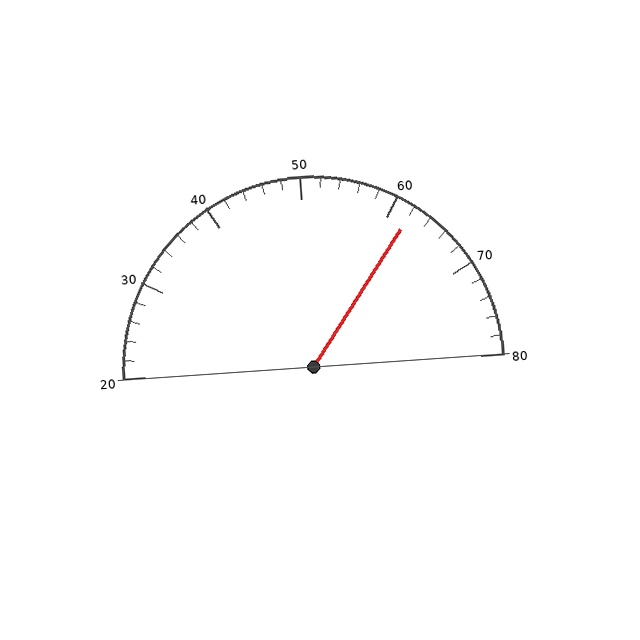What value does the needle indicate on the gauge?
The needle indicates approximately 62.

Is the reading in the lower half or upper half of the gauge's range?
The reading is in the upper half of the range (20 to 80).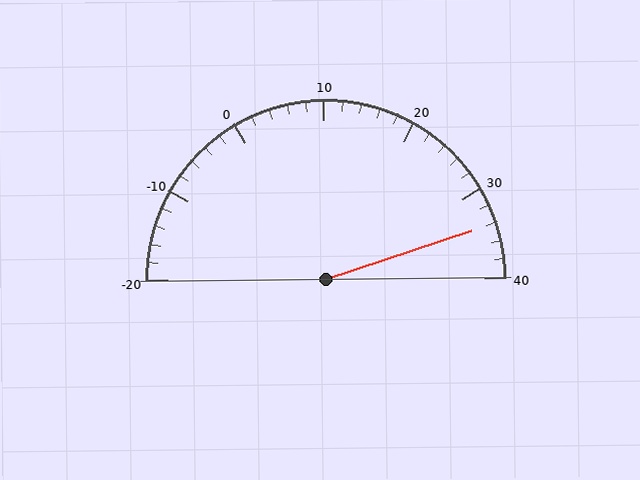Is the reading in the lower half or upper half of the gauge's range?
The reading is in the upper half of the range (-20 to 40).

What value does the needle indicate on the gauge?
The needle indicates approximately 34.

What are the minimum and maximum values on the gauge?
The gauge ranges from -20 to 40.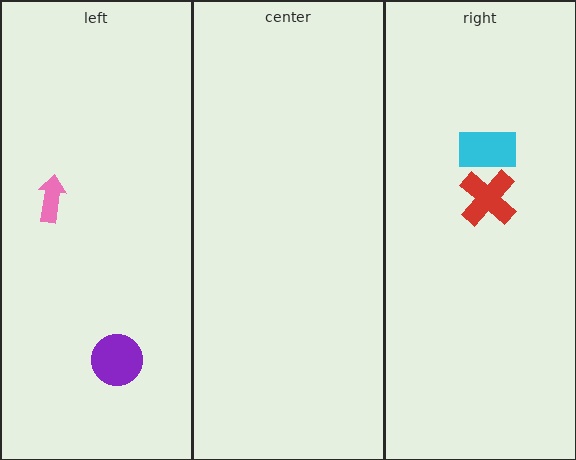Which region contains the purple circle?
The left region.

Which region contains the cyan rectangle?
The right region.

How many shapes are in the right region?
2.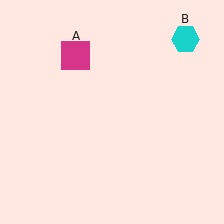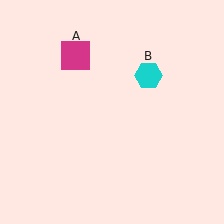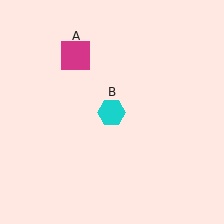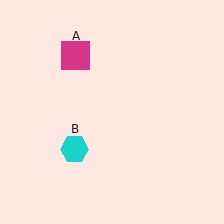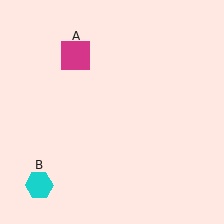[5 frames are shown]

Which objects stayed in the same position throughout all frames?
Magenta square (object A) remained stationary.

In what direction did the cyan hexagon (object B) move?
The cyan hexagon (object B) moved down and to the left.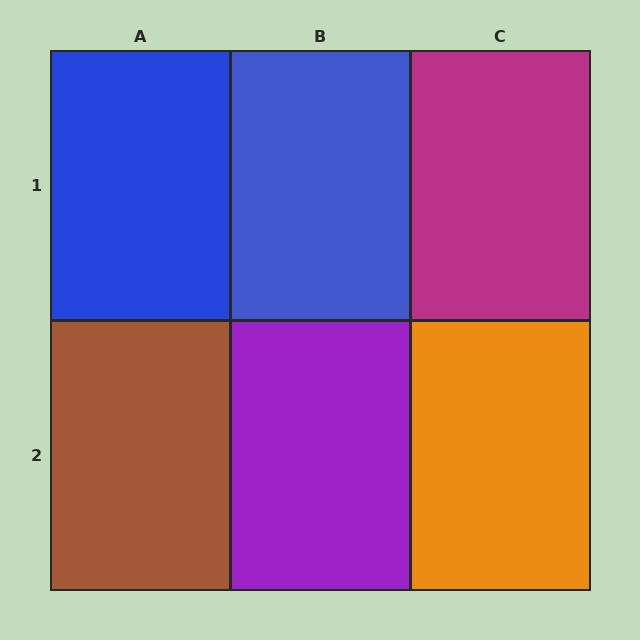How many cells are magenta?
1 cell is magenta.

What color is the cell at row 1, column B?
Blue.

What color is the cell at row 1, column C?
Magenta.